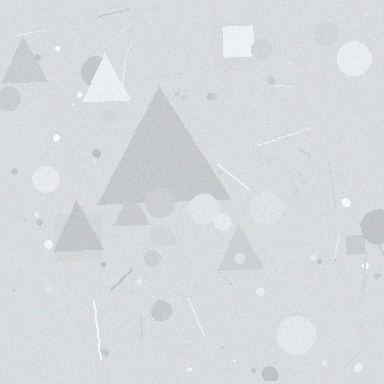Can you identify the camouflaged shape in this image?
The camouflaged shape is a triangle.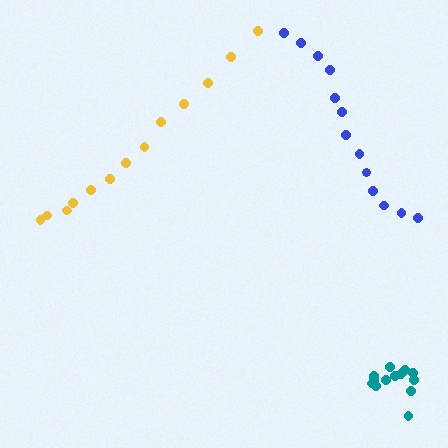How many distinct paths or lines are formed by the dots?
There are 3 distinct paths.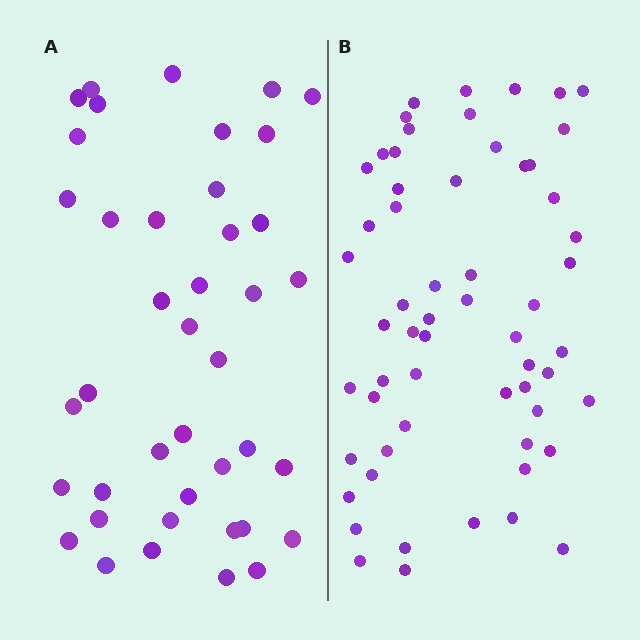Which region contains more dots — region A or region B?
Region B (the right region) has more dots.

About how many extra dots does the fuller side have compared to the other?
Region B has approximately 20 more dots than region A.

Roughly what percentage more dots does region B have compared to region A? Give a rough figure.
About 45% more.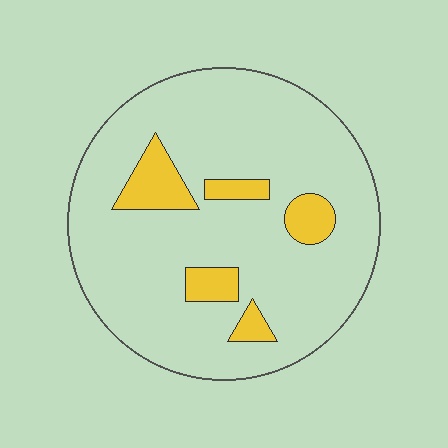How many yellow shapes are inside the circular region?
5.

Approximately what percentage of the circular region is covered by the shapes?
Approximately 15%.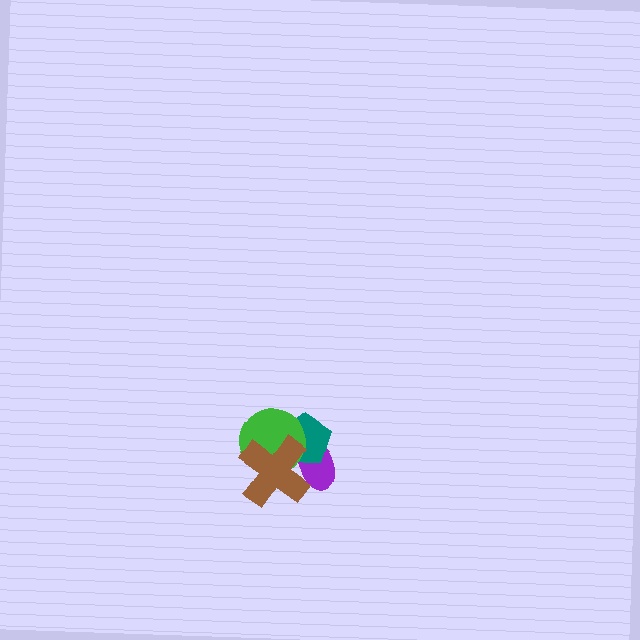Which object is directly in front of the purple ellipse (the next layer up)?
The teal pentagon is directly in front of the purple ellipse.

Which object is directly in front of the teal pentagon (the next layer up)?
The green circle is directly in front of the teal pentagon.